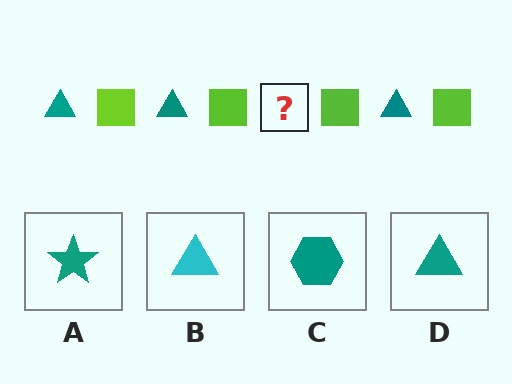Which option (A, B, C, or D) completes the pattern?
D.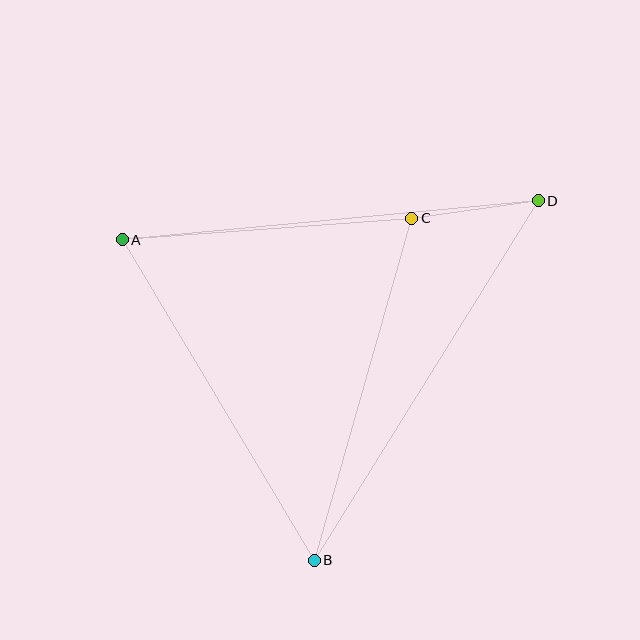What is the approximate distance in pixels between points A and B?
The distance between A and B is approximately 373 pixels.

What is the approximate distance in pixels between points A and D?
The distance between A and D is approximately 418 pixels.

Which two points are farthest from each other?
Points B and D are farthest from each other.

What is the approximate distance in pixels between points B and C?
The distance between B and C is approximately 355 pixels.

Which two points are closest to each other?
Points C and D are closest to each other.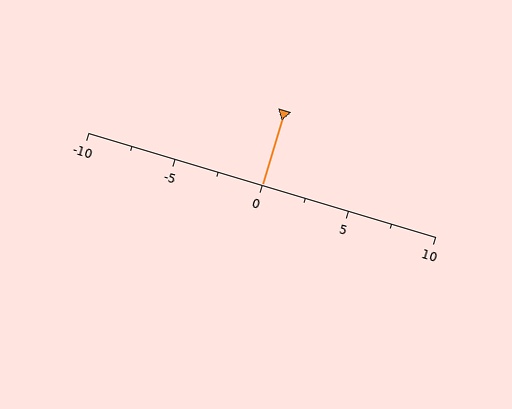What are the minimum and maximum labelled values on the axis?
The axis runs from -10 to 10.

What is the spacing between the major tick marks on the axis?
The major ticks are spaced 5 apart.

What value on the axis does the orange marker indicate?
The marker indicates approximately 0.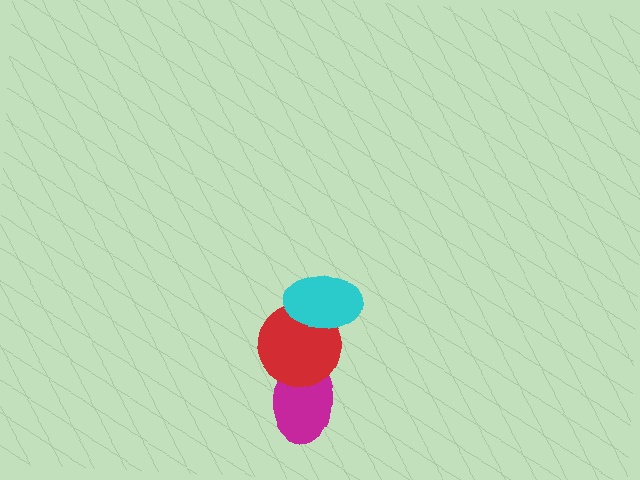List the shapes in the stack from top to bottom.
From top to bottom: the cyan ellipse, the red circle, the magenta ellipse.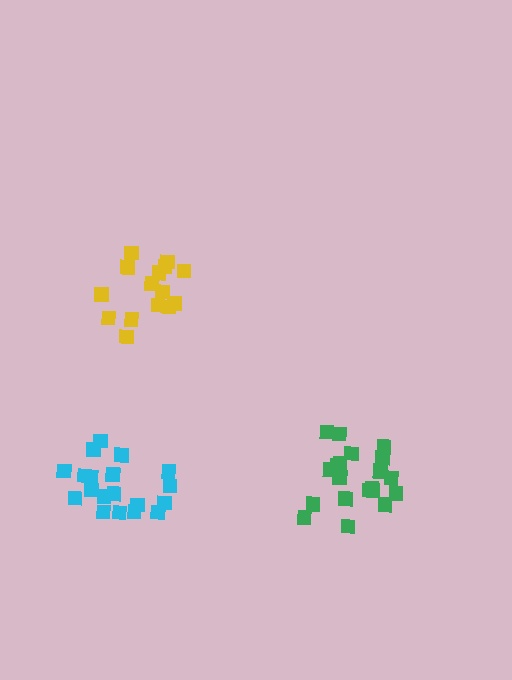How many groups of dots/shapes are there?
There are 3 groups.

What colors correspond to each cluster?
The clusters are colored: green, cyan, yellow.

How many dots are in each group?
Group 1: 21 dots, Group 2: 19 dots, Group 3: 15 dots (55 total).